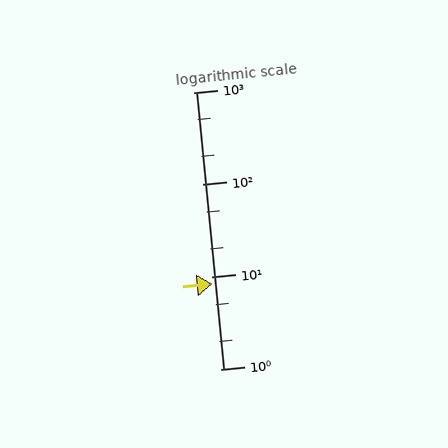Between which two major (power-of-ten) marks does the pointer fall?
The pointer is between 1 and 10.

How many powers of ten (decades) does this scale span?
The scale spans 3 decades, from 1 to 1000.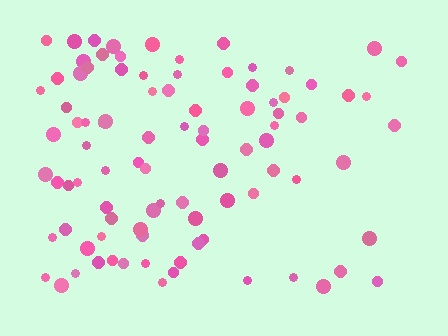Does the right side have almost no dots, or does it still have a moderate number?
Still a moderate number, just noticeably fewer than the left.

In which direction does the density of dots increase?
From right to left, with the left side densest.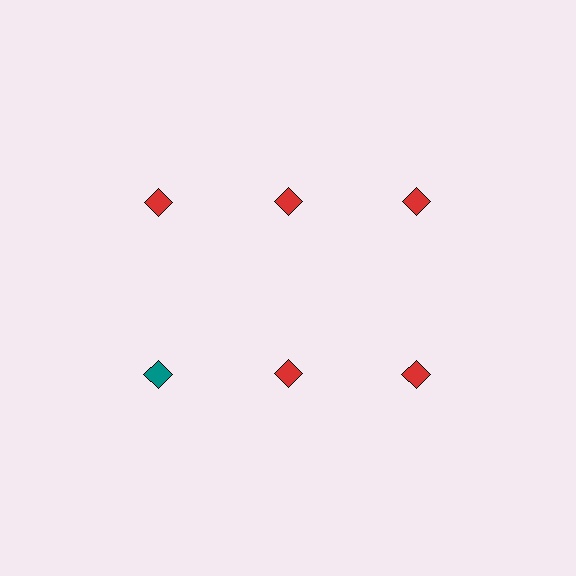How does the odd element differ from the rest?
It has a different color: teal instead of red.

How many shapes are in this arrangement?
There are 6 shapes arranged in a grid pattern.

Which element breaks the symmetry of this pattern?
The teal diamond in the second row, leftmost column breaks the symmetry. All other shapes are red diamonds.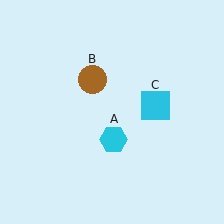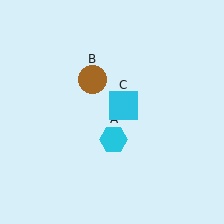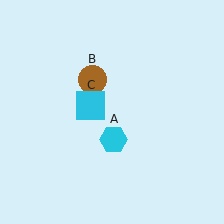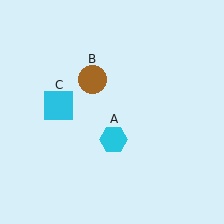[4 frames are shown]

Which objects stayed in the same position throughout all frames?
Cyan hexagon (object A) and brown circle (object B) remained stationary.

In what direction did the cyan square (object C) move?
The cyan square (object C) moved left.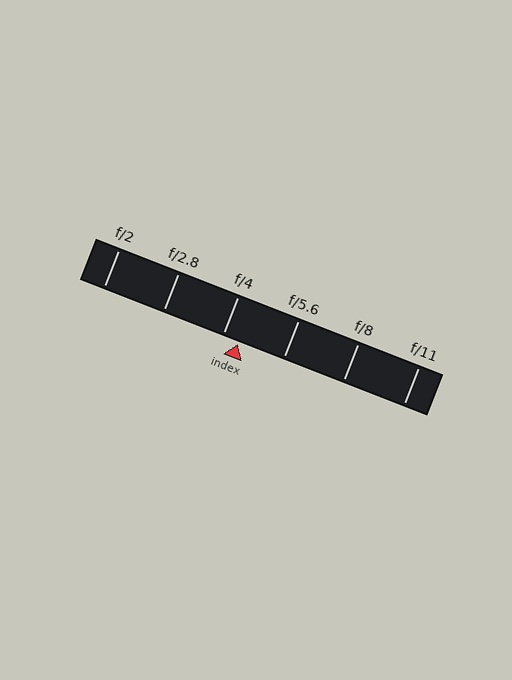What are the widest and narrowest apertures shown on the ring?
The widest aperture shown is f/2 and the narrowest is f/11.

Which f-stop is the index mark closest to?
The index mark is closest to f/4.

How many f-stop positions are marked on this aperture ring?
There are 6 f-stop positions marked.